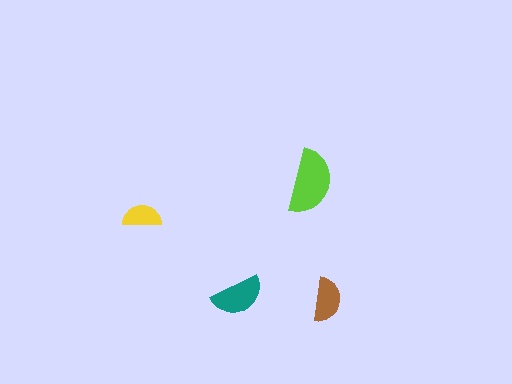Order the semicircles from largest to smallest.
the lime one, the teal one, the brown one, the yellow one.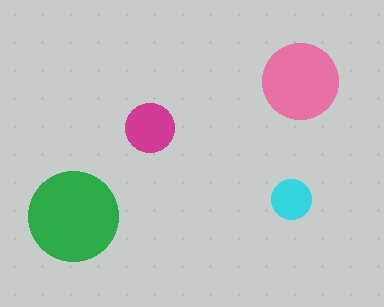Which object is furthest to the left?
The green circle is leftmost.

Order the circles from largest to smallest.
the green one, the pink one, the magenta one, the cyan one.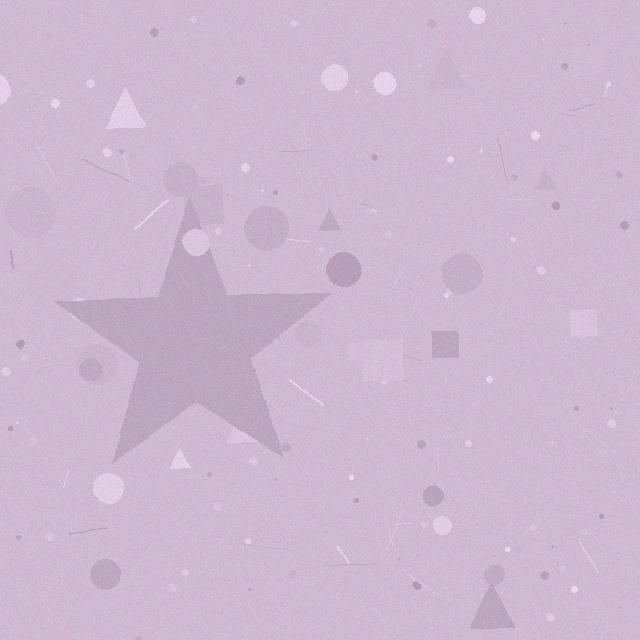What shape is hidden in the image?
A star is hidden in the image.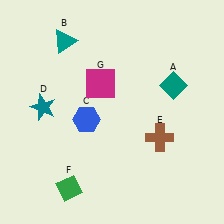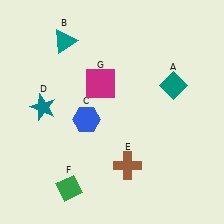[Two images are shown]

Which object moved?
The brown cross (E) moved left.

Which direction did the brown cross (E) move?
The brown cross (E) moved left.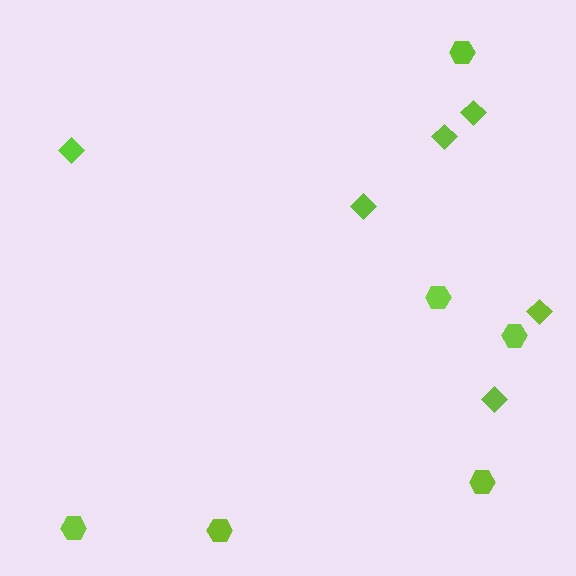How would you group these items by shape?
There are 2 groups: one group of hexagons (6) and one group of diamonds (6).